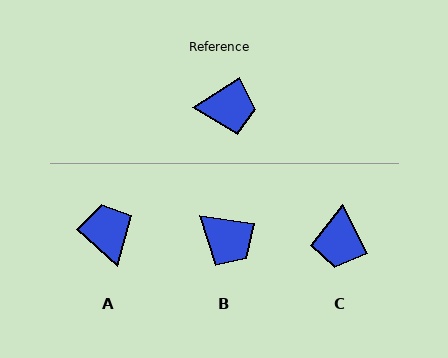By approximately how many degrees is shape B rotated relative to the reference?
Approximately 40 degrees clockwise.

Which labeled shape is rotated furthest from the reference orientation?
A, about 106 degrees away.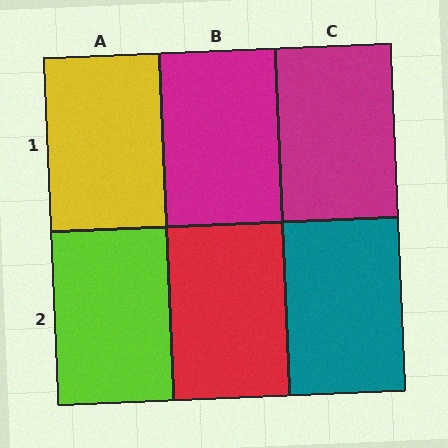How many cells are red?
1 cell is red.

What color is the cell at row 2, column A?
Lime.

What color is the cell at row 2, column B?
Red.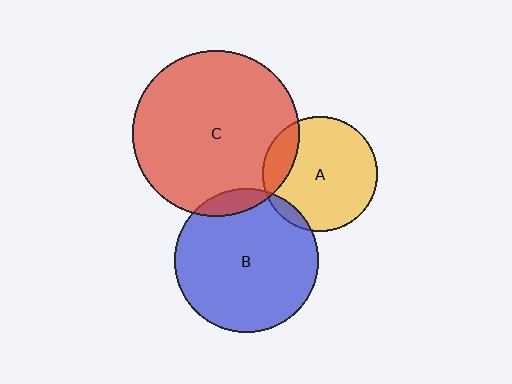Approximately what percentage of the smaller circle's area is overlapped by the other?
Approximately 15%.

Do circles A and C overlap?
Yes.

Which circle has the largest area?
Circle C (red).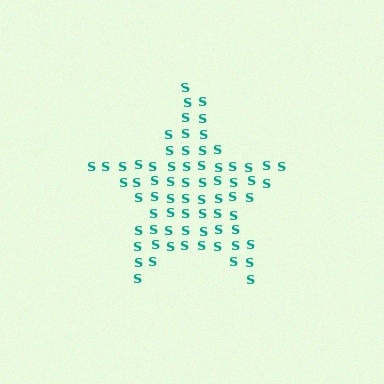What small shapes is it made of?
It is made of small letter S's.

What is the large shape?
The large shape is a star.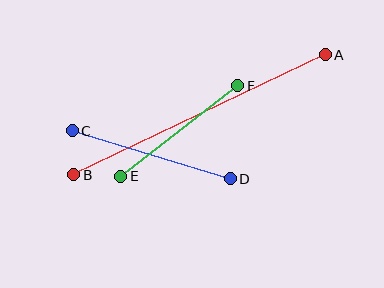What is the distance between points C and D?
The distance is approximately 165 pixels.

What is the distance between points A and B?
The distance is approximately 279 pixels.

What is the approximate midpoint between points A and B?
The midpoint is at approximately (200, 115) pixels.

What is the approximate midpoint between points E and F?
The midpoint is at approximately (179, 131) pixels.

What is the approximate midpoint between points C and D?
The midpoint is at approximately (151, 155) pixels.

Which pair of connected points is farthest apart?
Points A and B are farthest apart.